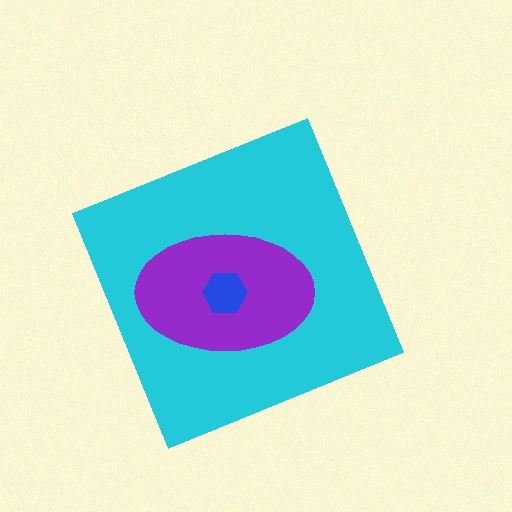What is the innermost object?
The blue hexagon.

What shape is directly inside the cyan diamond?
The purple ellipse.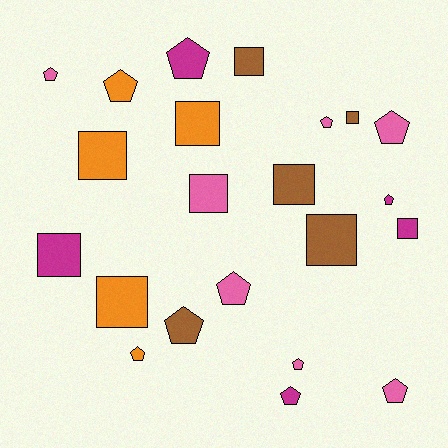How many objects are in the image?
There are 22 objects.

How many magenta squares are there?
There are 2 magenta squares.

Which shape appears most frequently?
Pentagon, with 12 objects.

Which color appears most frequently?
Pink, with 7 objects.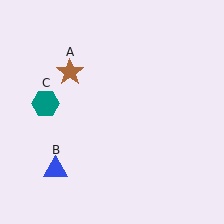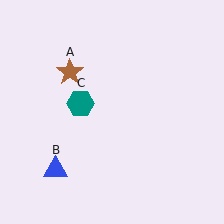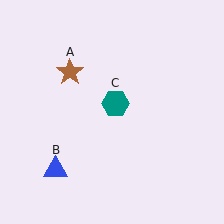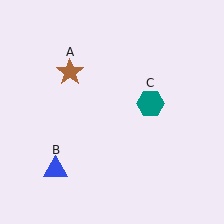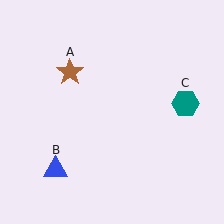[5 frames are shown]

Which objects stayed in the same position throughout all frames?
Brown star (object A) and blue triangle (object B) remained stationary.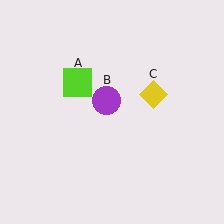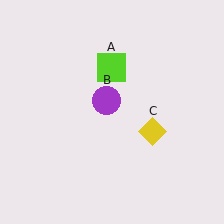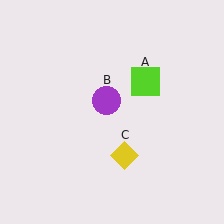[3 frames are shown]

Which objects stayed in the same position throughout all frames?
Purple circle (object B) remained stationary.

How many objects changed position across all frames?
2 objects changed position: lime square (object A), yellow diamond (object C).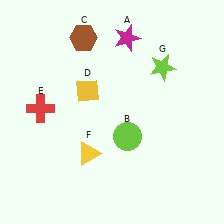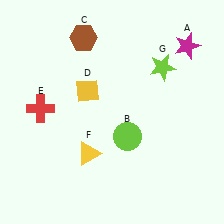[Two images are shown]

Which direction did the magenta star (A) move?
The magenta star (A) moved right.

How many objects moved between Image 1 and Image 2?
1 object moved between the two images.